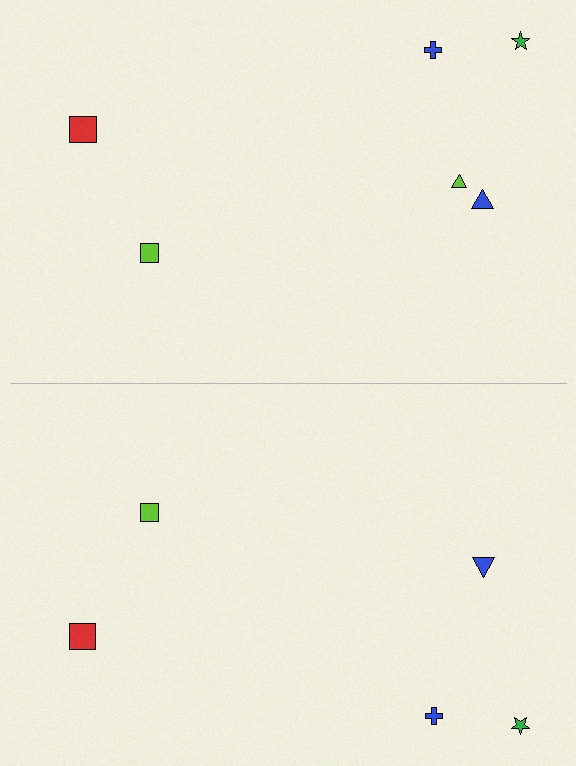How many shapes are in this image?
There are 11 shapes in this image.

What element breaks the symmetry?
A lime triangle is missing from the bottom side.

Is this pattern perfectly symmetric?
No, the pattern is not perfectly symmetric. A lime triangle is missing from the bottom side.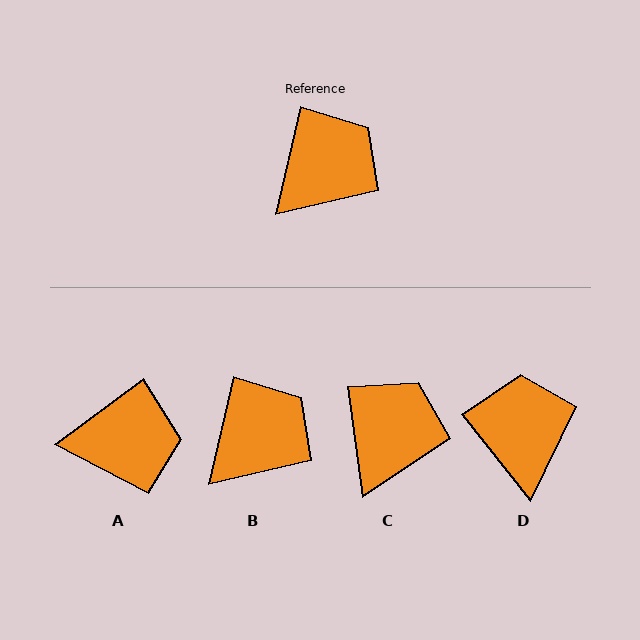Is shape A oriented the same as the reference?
No, it is off by about 41 degrees.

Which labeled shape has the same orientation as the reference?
B.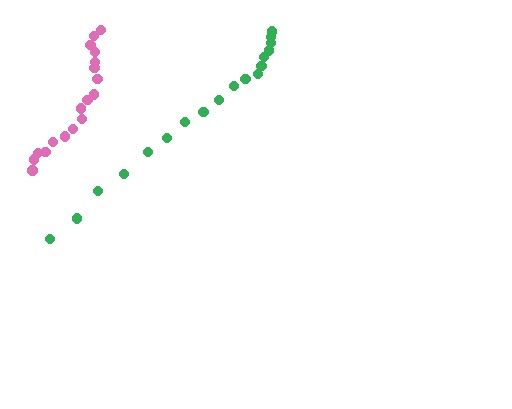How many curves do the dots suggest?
There are 2 distinct paths.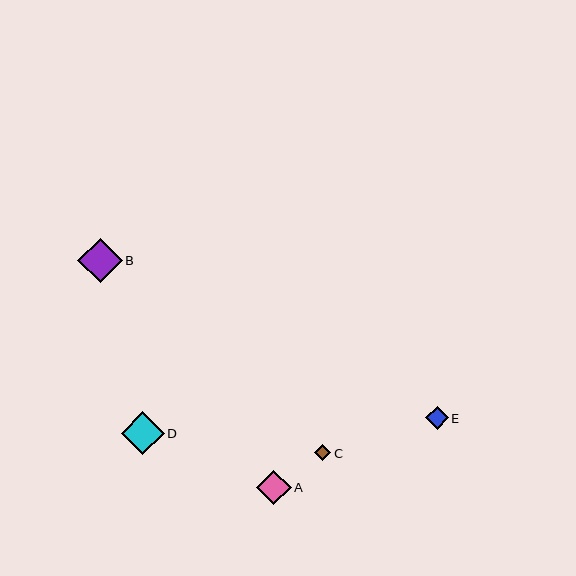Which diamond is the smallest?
Diamond C is the smallest with a size of approximately 16 pixels.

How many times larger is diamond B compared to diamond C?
Diamond B is approximately 2.7 times the size of diamond C.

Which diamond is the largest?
Diamond B is the largest with a size of approximately 45 pixels.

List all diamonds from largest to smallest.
From largest to smallest: B, D, A, E, C.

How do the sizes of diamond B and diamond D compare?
Diamond B and diamond D are approximately the same size.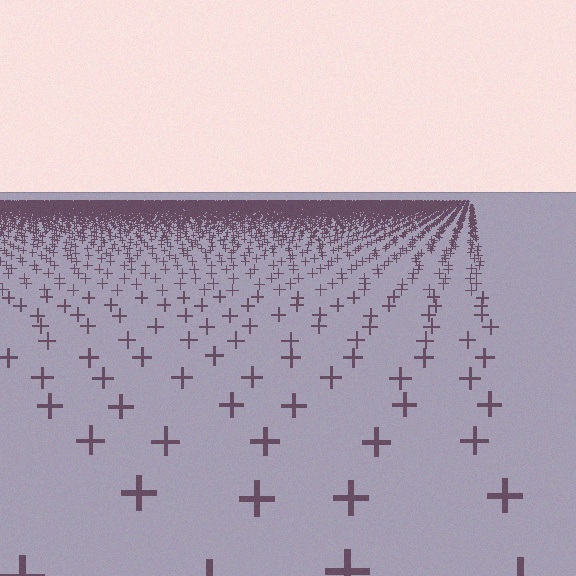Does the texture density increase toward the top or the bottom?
Density increases toward the top.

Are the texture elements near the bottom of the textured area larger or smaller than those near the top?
Larger. Near the bottom, elements are closer to the viewer and appear at a bigger on-screen size.